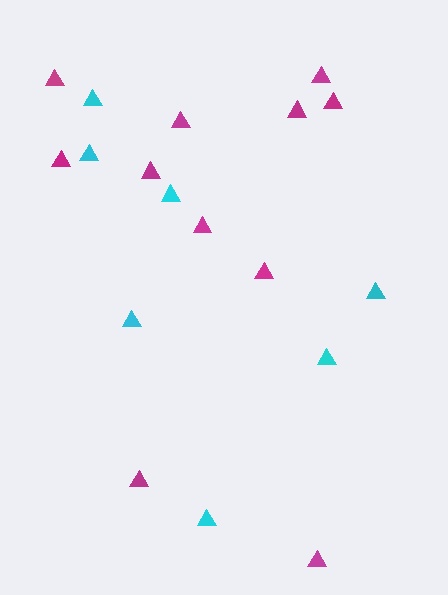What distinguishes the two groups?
There are 2 groups: one group of magenta triangles (11) and one group of cyan triangles (7).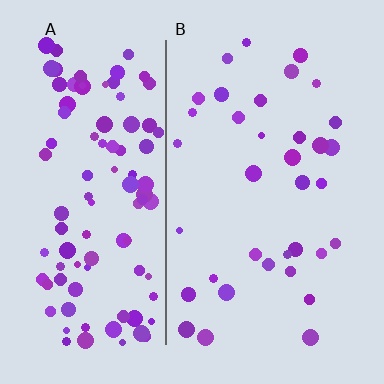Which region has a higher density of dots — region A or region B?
A (the left).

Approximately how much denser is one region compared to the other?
Approximately 3.0× — region A over region B.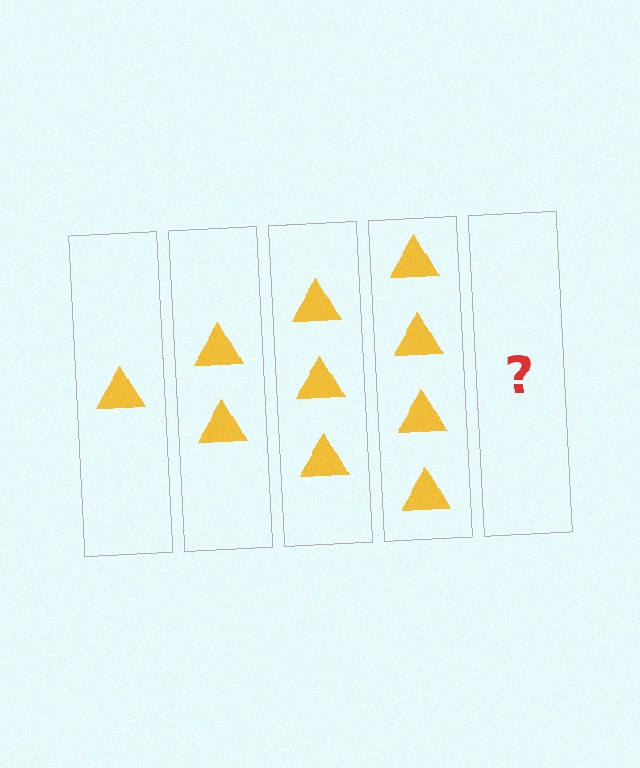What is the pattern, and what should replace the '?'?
The pattern is that each step adds one more triangle. The '?' should be 5 triangles.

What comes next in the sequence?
The next element should be 5 triangles.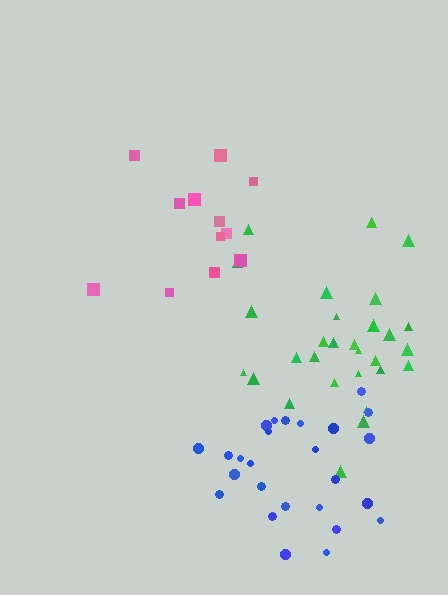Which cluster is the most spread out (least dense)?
Pink.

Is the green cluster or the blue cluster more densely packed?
Blue.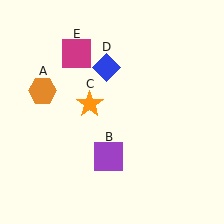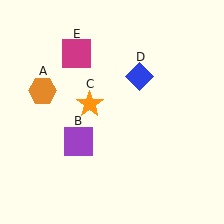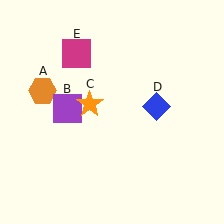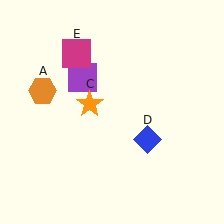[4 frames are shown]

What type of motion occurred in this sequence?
The purple square (object B), blue diamond (object D) rotated clockwise around the center of the scene.